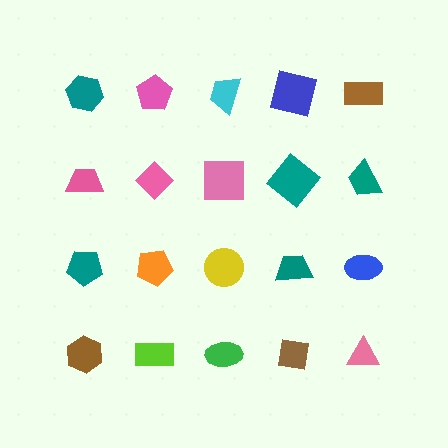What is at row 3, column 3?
A yellow circle.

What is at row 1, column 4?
A blue square.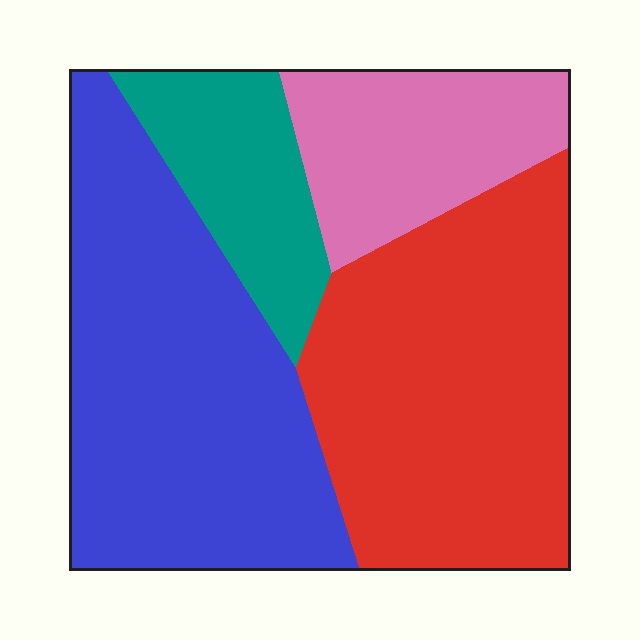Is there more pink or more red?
Red.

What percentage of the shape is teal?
Teal takes up about one eighth (1/8) of the shape.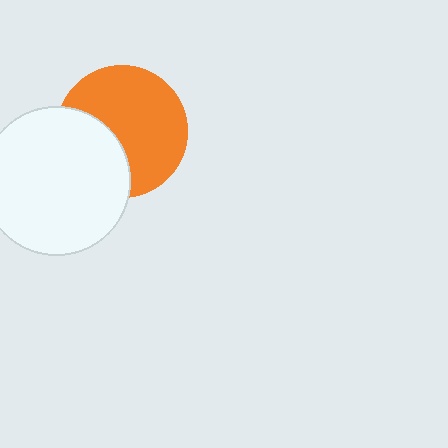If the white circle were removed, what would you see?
You would see the complete orange circle.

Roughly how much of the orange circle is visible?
Most of it is visible (roughly 66%).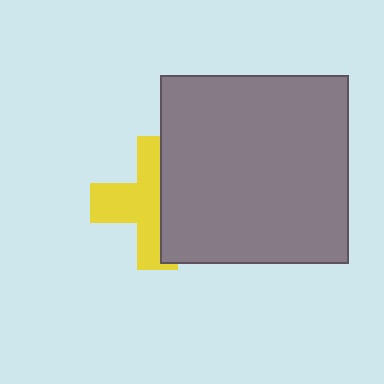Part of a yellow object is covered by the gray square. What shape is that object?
It is a cross.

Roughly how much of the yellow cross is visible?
About half of it is visible (roughly 55%).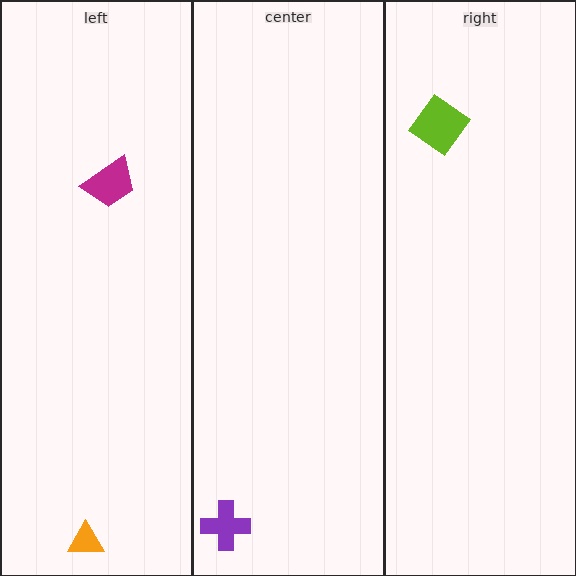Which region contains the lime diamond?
The right region.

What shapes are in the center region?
The purple cross.